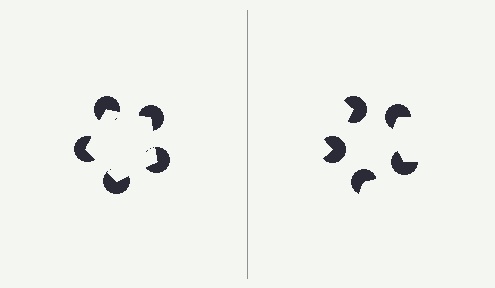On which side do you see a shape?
An illusory pentagon appears on the left side. On the right side the wedge cuts are rotated, so no coherent shape forms.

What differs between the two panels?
The pac-man discs are positioned identically on both sides; only the wedge orientations differ. On the left they align to a pentagon; on the right they are misaligned.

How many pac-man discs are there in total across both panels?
10 — 5 on each side.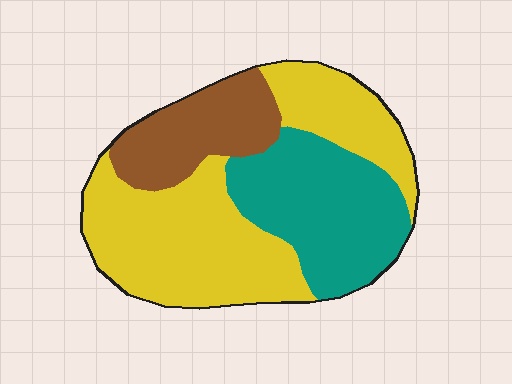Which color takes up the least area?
Brown, at roughly 20%.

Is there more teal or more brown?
Teal.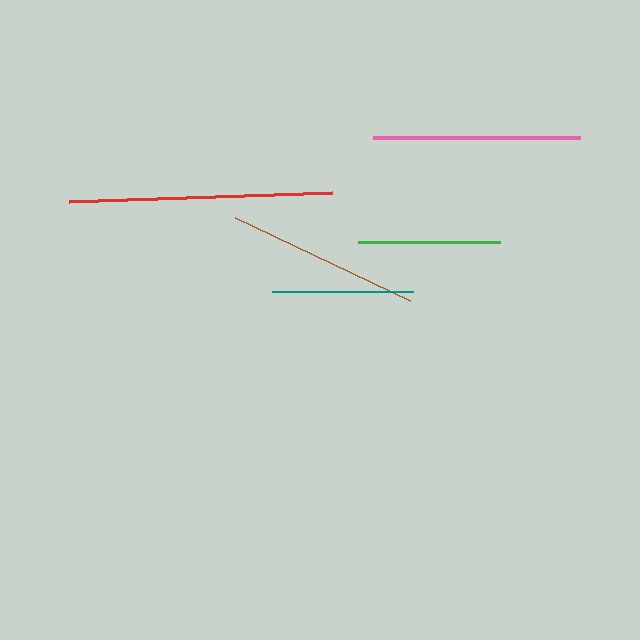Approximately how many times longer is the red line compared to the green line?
The red line is approximately 1.9 times the length of the green line.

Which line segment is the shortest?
The teal line is the shortest at approximately 141 pixels.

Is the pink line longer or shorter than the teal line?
The pink line is longer than the teal line.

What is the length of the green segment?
The green segment is approximately 141 pixels long.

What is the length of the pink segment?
The pink segment is approximately 207 pixels long.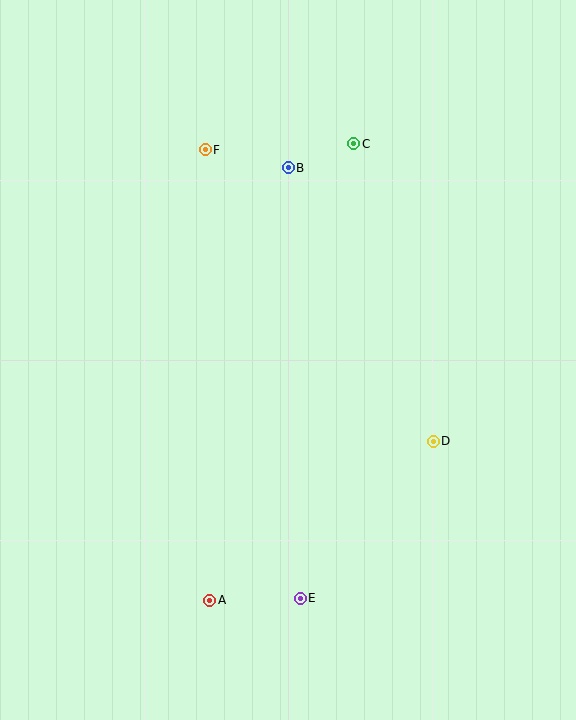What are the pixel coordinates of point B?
Point B is at (288, 168).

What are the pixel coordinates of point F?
Point F is at (205, 150).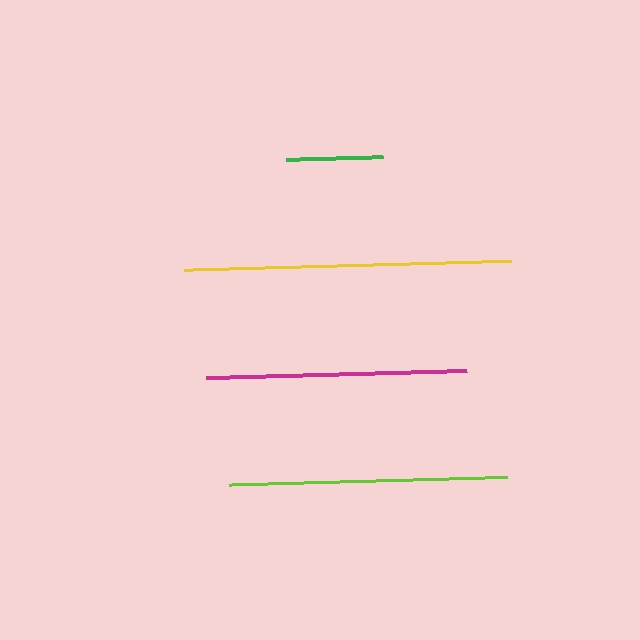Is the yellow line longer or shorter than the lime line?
The yellow line is longer than the lime line.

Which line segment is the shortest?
The green line is the shortest at approximately 97 pixels.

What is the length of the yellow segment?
The yellow segment is approximately 328 pixels long.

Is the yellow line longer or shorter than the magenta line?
The yellow line is longer than the magenta line.